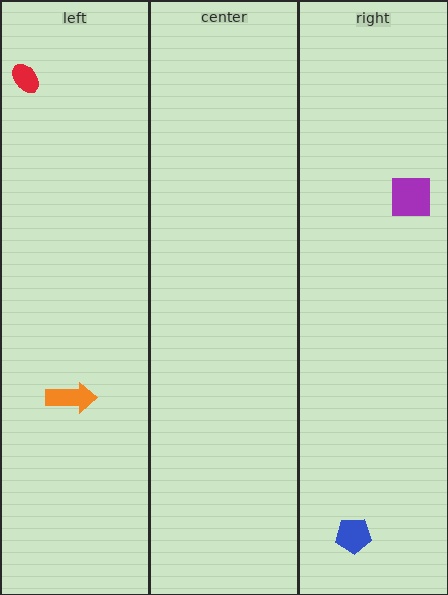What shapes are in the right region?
The blue pentagon, the purple square.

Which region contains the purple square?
The right region.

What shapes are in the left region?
The orange arrow, the red ellipse.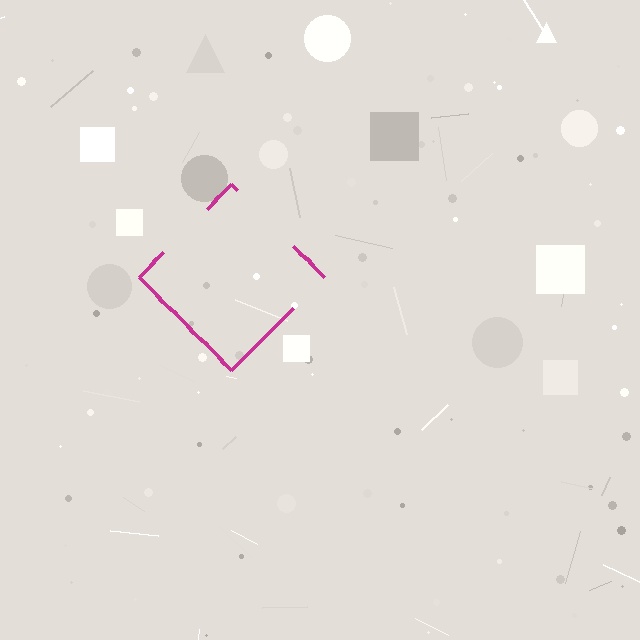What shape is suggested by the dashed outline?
The dashed outline suggests a diamond.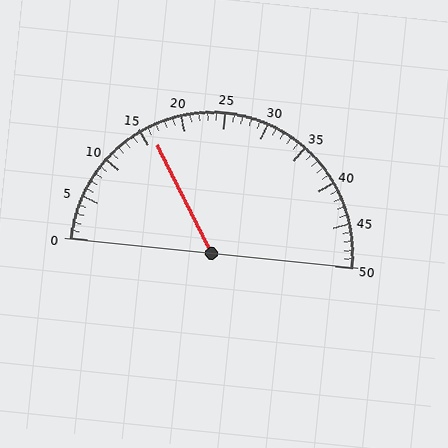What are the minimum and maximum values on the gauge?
The gauge ranges from 0 to 50.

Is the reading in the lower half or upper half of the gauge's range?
The reading is in the lower half of the range (0 to 50).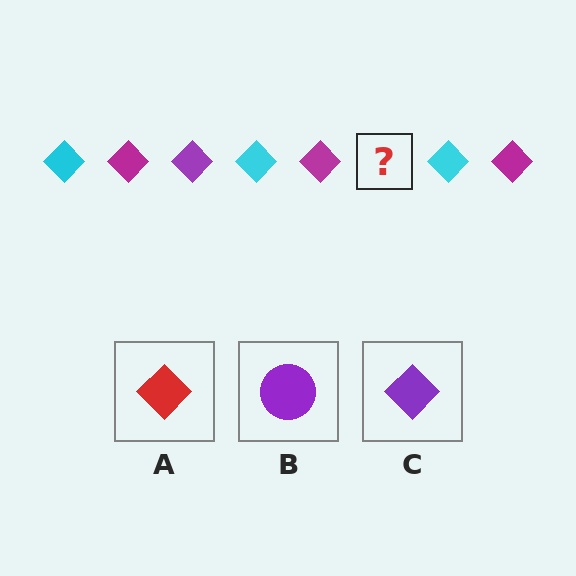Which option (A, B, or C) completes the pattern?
C.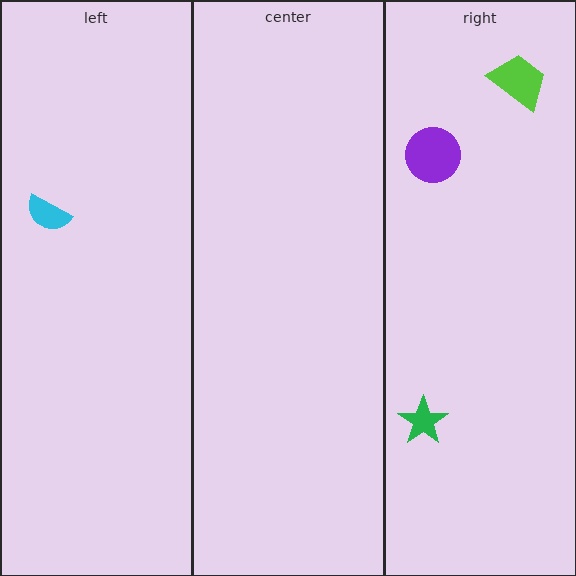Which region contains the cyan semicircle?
The left region.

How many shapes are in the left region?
1.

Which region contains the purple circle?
The right region.